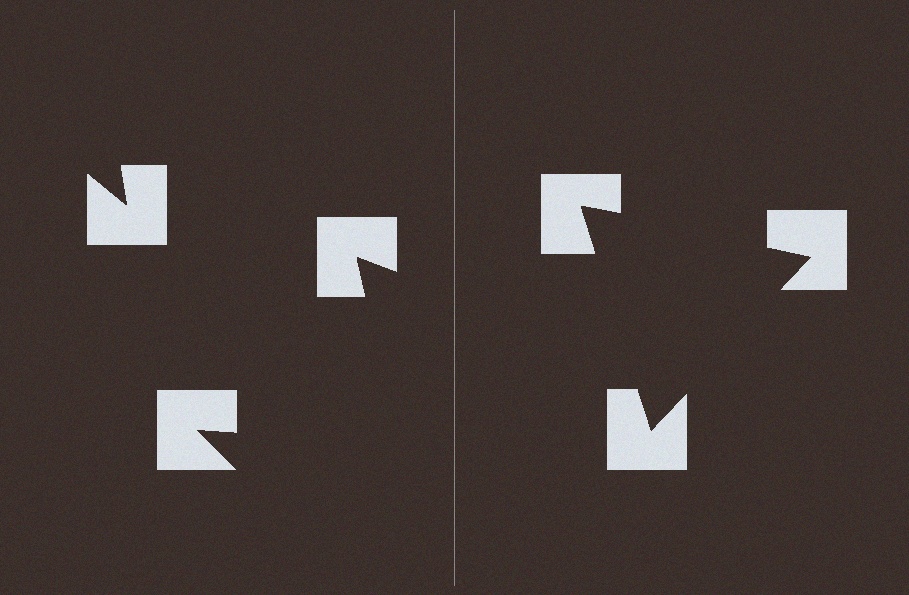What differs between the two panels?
The notched squares are positioned identically on both sides; only the wedge orientations differ. On the right they align to a triangle; on the left they are misaligned.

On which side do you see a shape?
An illusory triangle appears on the right side. On the left side the wedge cuts are rotated, so no coherent shape forms.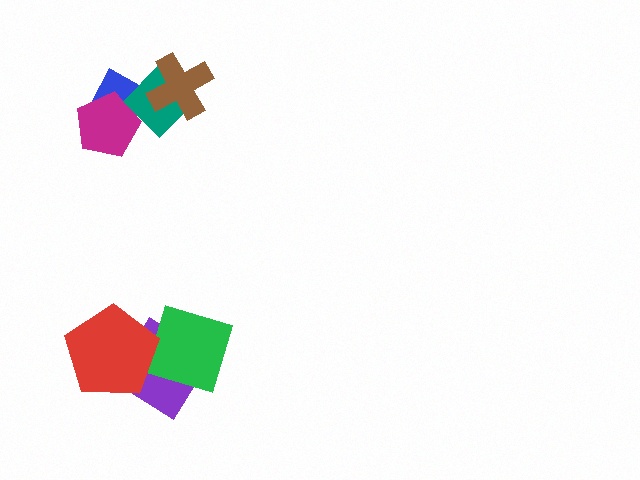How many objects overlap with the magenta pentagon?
2 objects overlap with the magenta pentagon.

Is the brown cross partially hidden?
No, no other shape covers it.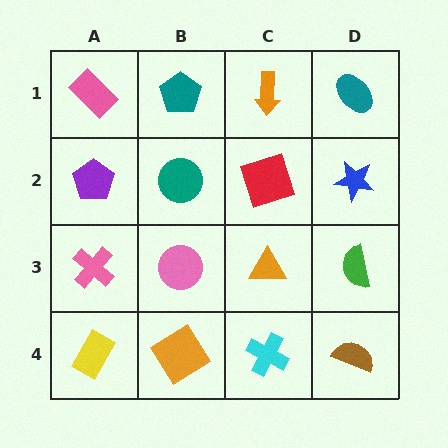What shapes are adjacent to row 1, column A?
A purple pentagon (row 2, column A), a teal pentagon (row 1, column B).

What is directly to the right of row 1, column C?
A teal ellipse.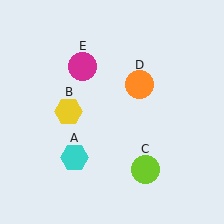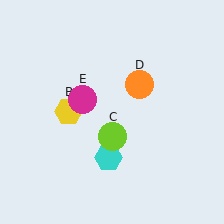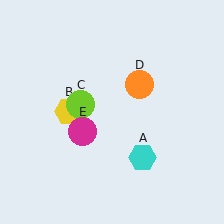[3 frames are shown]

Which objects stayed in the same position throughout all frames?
Yellow hexagon (object B) and orange circle (object D) remained stationary.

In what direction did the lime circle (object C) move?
The lime circle (object C) moved up and to the left.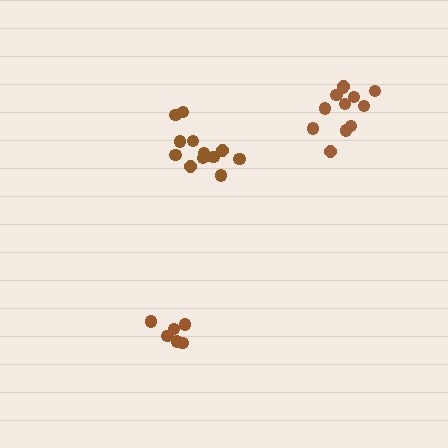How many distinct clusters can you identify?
There are 3 distinct clusters.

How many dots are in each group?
Group 1: 13 dots, Group 2: 7 dots, Group 3: 12 dots (32 total).